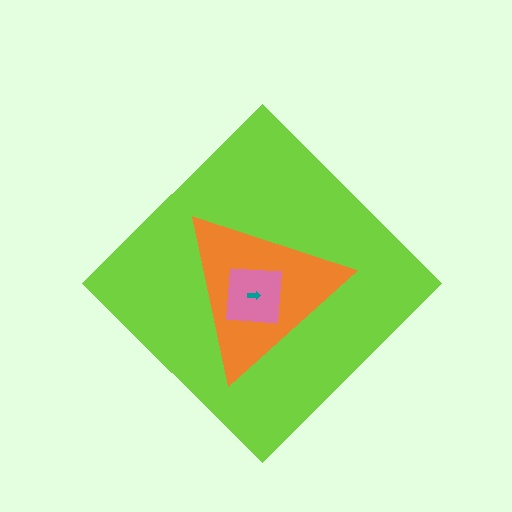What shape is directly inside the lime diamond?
The orange triangle.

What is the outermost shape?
The lime diamond.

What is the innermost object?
The teal arrow.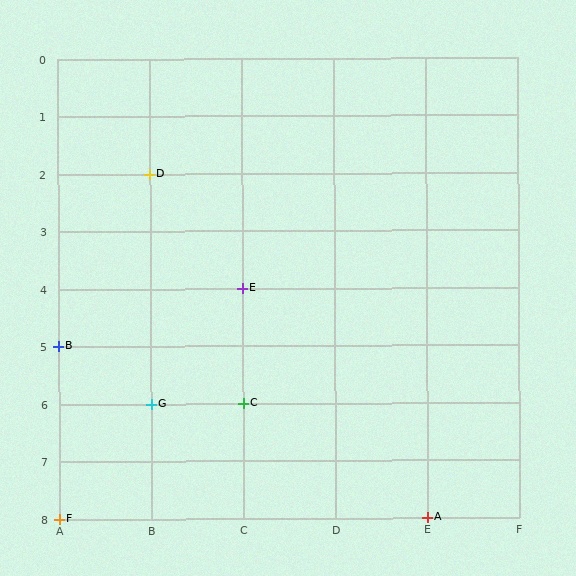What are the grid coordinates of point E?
Point E is at grid coordinates (C, 4).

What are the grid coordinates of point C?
Point C is at grid coordinates (C, 6).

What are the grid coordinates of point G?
Point G is at grid coordinates (B, 6).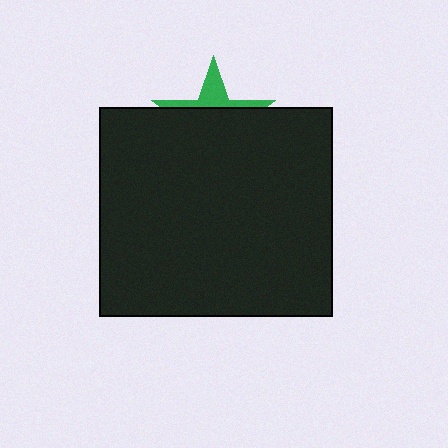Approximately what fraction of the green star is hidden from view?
Roughly 68% of the green star is hidden behind the black rectangle.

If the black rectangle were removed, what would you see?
You would see the complete green star.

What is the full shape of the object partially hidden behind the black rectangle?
The partially hidden object is a green star.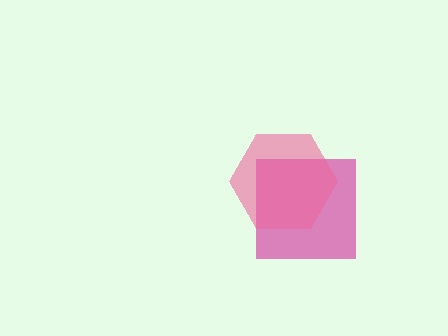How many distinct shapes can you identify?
There are 2 distinct shapes: a magenta square, a pink hexagon.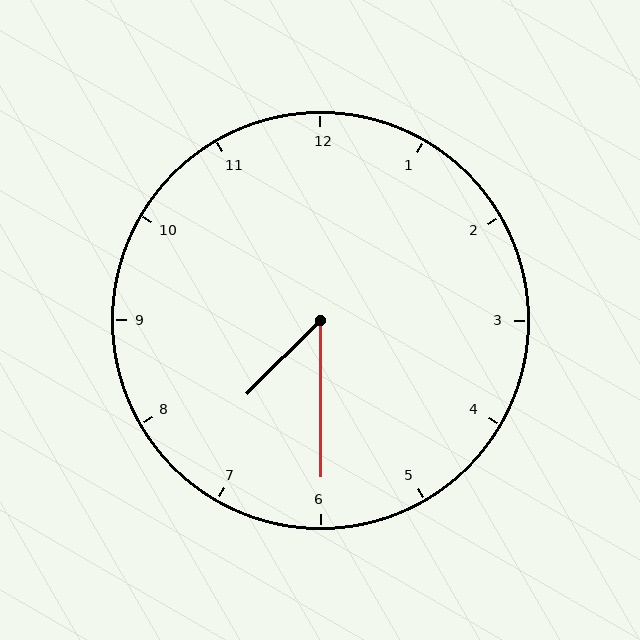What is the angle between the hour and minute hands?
Approximately 45 degrees.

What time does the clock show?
7:30.